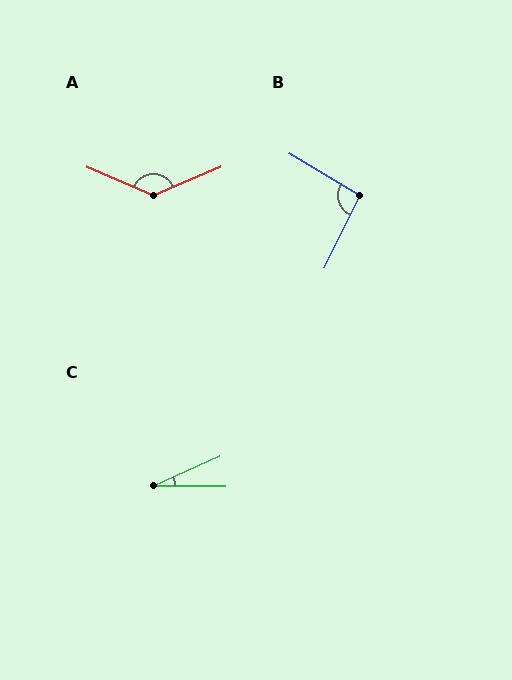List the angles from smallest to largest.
C (25°), B (94°), A (134°).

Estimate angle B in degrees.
Approximately 94 degrees.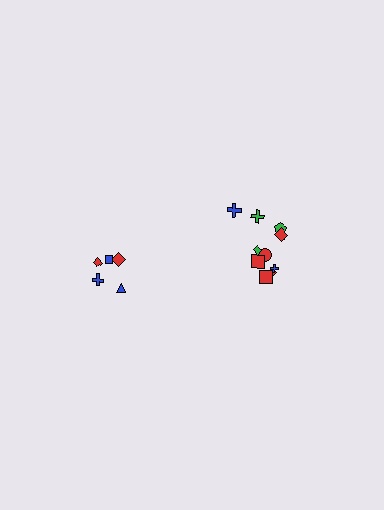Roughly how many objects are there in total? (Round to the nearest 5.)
Roughly 15 objects in total.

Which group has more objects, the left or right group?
The right group.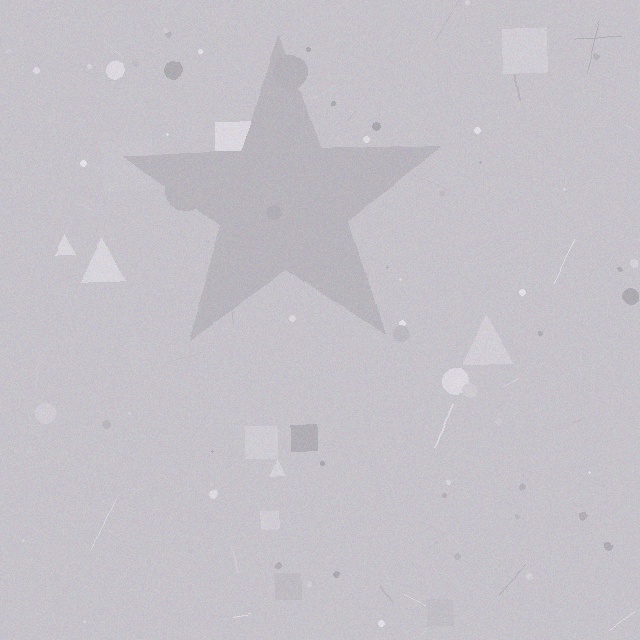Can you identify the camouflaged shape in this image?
The camouflaged shape is a star.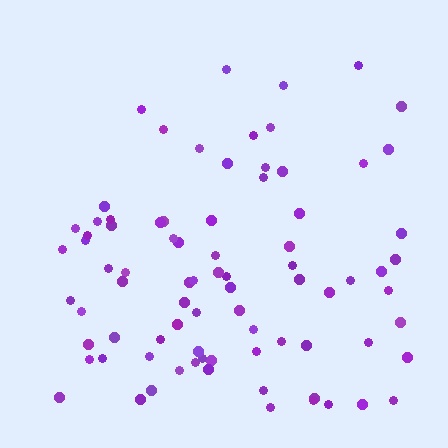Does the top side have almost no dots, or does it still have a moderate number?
Still a moderate number, just noticeably fewer than the bottom.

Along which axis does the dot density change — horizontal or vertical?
Vertical.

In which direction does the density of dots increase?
From top to bottom, with the bottom side densest.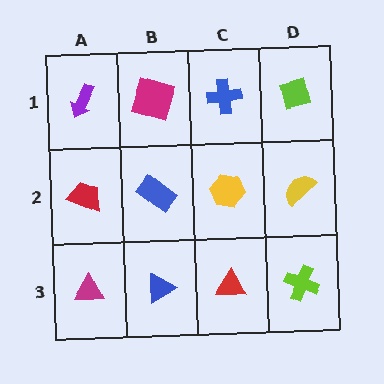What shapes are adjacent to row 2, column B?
A magenta square (row 1, column B), a blue triangle (row 3, column B), a red trapezoid (row 2, column A), a yellow hexagon (row 2, column C).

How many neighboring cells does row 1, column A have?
2.